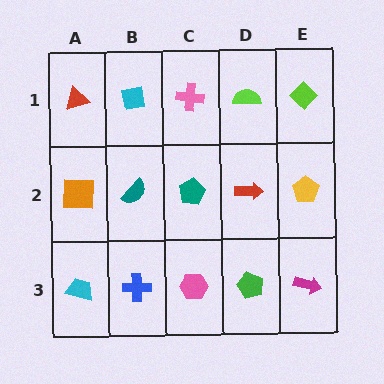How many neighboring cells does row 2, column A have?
3.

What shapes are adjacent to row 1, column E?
A yellow pentagon (row 2, column E), a lime semicircle (row 1, column D).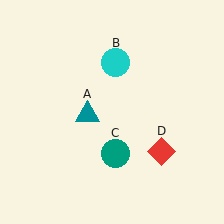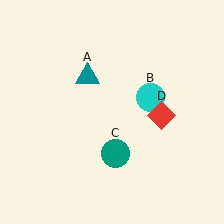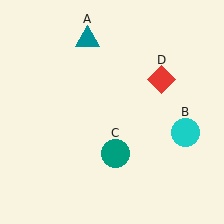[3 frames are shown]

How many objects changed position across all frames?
3 objects changed position: teal triangle (object A), cyan circle (object B), red diamond (object D).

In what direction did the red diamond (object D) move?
The red diamond (object D) moved up.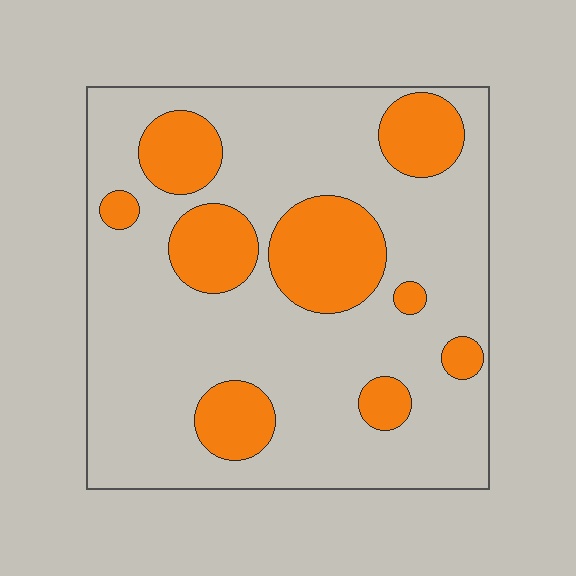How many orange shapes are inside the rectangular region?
9.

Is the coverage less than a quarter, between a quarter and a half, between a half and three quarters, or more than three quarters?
Less than a quarter.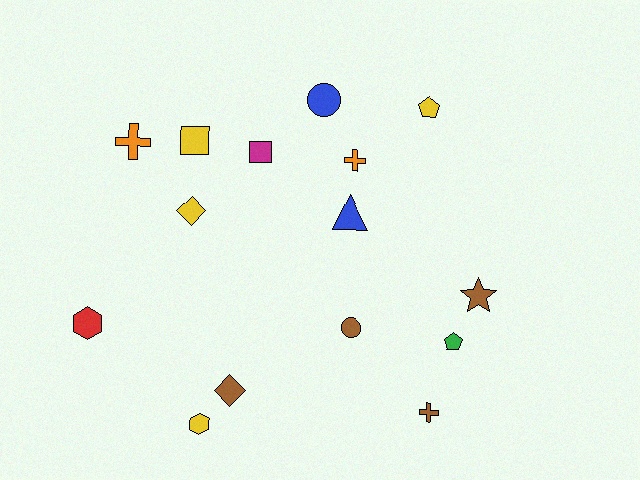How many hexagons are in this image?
There are 2 hexagons.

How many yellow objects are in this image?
There are 4 yellow objects.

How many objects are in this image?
There are 15 objects.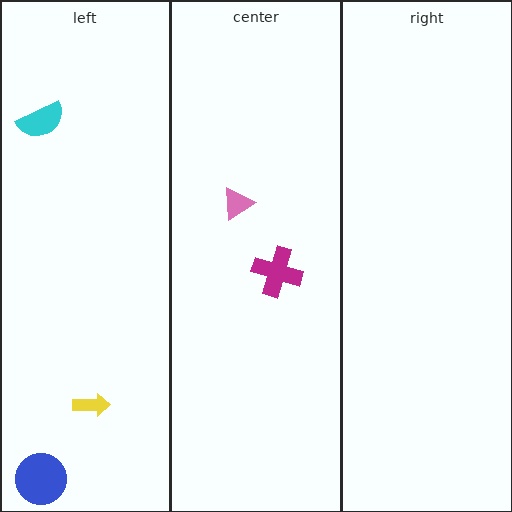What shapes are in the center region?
The pink triangle, the magenta cross.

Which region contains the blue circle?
The left region.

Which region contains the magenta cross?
The center region.